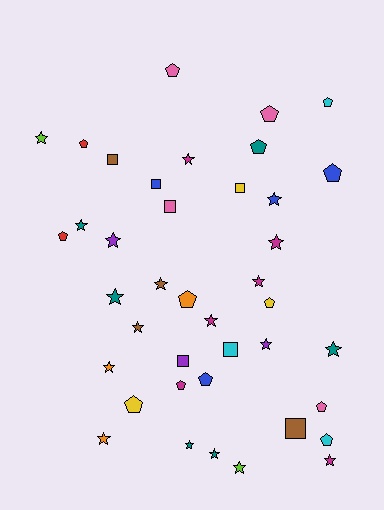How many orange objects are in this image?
There are 3 orange objects.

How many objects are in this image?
There are 40 objects.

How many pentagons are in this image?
There are 14 pentagons.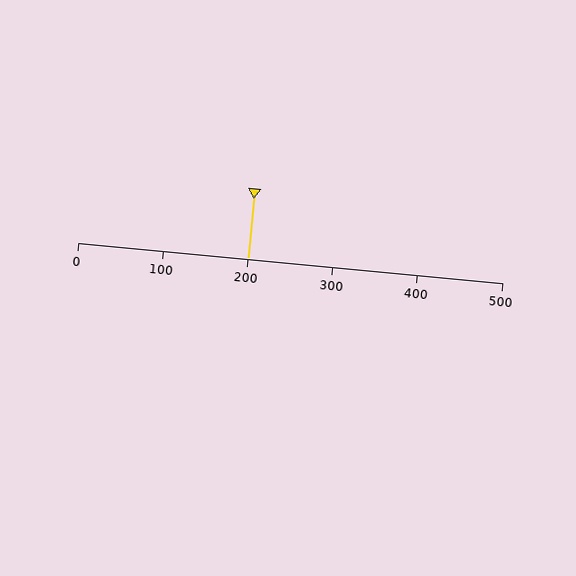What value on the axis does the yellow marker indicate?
The marker indicates approximately 200.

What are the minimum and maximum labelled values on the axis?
The axis runs from 0 to 500.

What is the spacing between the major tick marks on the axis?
The major ticks are spaced 100 apart.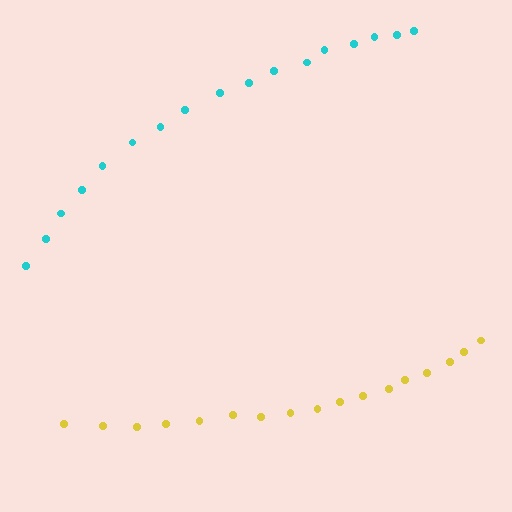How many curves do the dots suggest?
There are 2 distinct paths.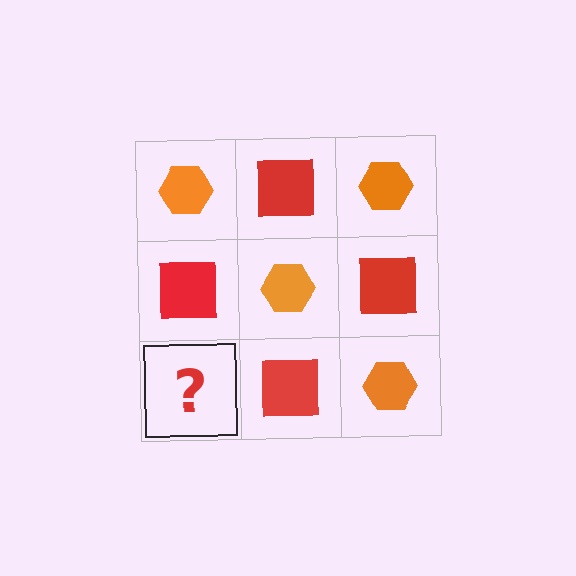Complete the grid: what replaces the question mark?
The question mark should be replaced with an orange hexagon.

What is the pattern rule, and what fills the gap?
The rule is that it alternates orange hexagon and red square in a checkerboard pattern. The gap should be filled with an orange hexagon.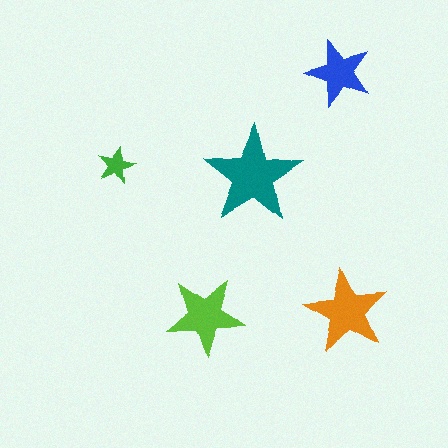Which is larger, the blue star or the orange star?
The orange one.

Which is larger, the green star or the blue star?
The blue one.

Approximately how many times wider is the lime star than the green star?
About 2 times wider.